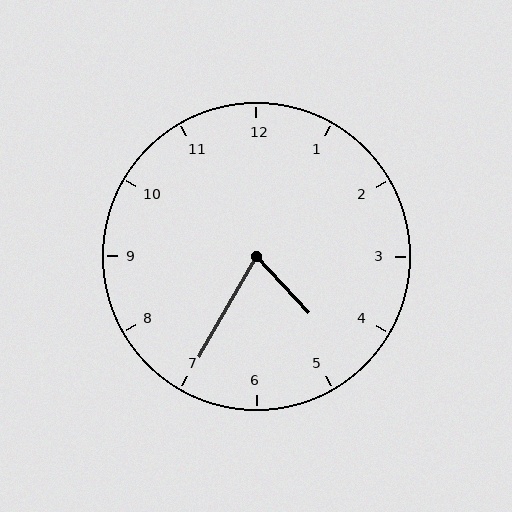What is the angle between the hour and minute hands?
Approximately 72 degrees.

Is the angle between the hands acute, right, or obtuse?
It is acute.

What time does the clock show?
4:35.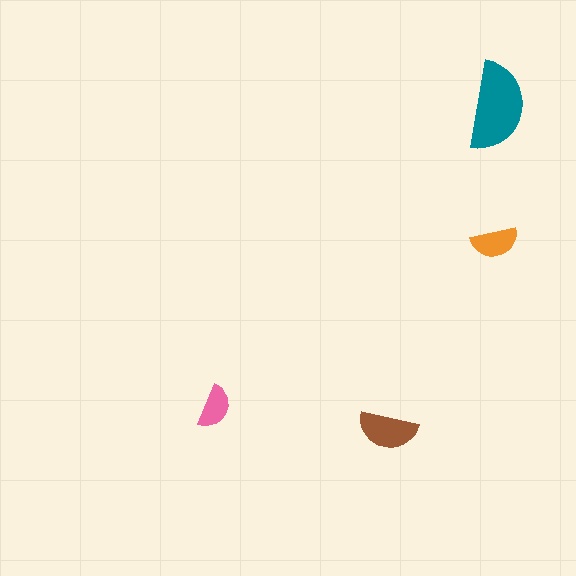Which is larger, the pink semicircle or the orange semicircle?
The orange one.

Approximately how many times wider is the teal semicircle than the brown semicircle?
About 1.5 times wider.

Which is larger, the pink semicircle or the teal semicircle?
The teal one.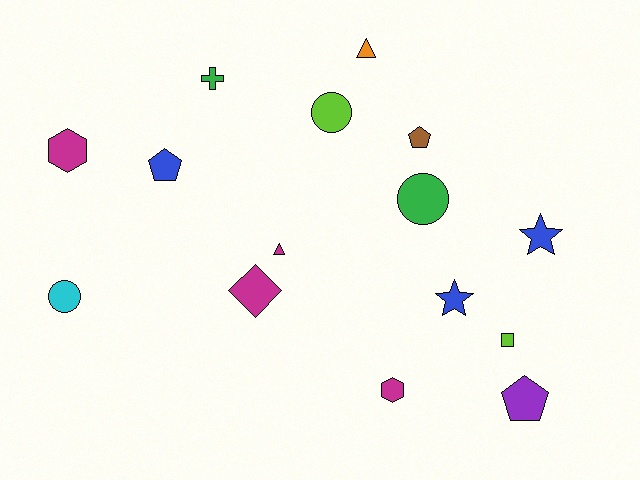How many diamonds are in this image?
There is 1 diamond.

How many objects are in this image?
There are 15 objects.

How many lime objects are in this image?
There are 2 lime objects.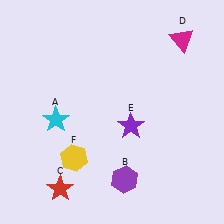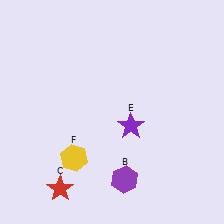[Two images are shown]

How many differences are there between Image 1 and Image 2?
There are 2 differences between the two images.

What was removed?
The magenta triangle (D), the cyan star (A) were removed in Image 2.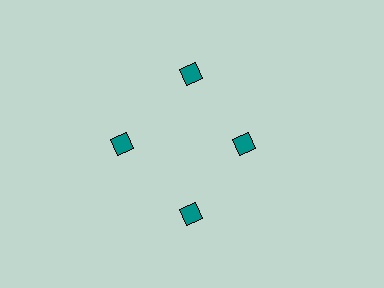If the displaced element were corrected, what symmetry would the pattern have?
It would have 4-fold rotational symmetry — the pattern would map onto itself every 90 degrees.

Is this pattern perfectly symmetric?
No. The 4 teal diamonds are arranged in a ring, but one element near the 3 o'clock position is pulled inward toward the center, breaking the 4-fold rotational symmetry.